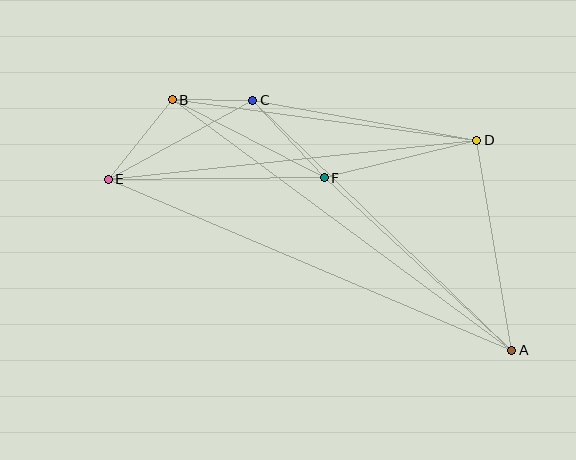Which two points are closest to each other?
Points B and C are closest to each other.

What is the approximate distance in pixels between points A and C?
The distance between A and C is approximately 360 pixels.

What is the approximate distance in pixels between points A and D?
The distance between A and D is approximately 213 pixels.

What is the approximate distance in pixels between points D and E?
The distance between D and E is approximately 371 pixels.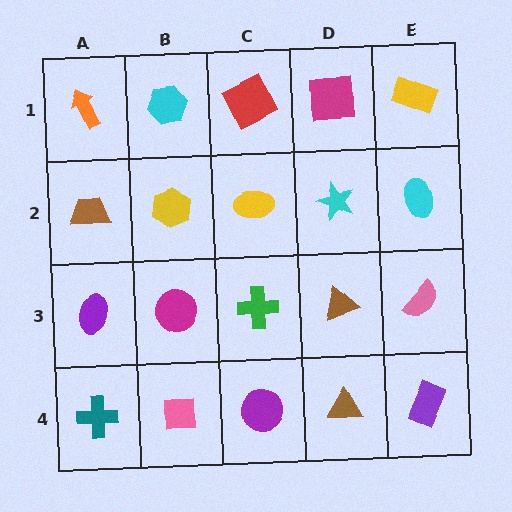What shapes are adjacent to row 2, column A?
An orange arrow (row 1, column A), a purple ellipse (row 3, column A), a yellow hexagon (row 2, column B).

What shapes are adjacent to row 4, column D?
A brown triangle (row 3, column D), a purple circle (row 4, column C), a purple rectangle (row 4, column E).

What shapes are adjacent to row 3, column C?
A yellow ellipse (row 2, column C), a purple circle (row 4, column C), a magenta circle (row 3, column B), a brown triangle (row 3, column D).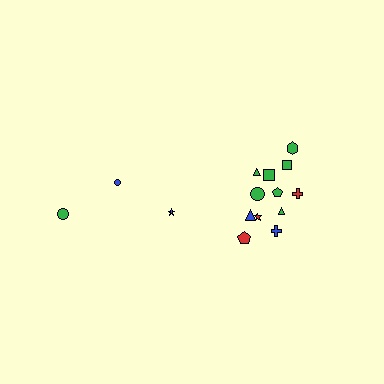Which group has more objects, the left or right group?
The right group.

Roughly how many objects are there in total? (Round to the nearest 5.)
Roughly 15 objects in total.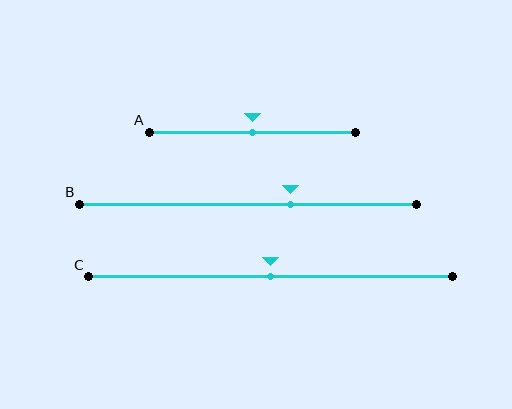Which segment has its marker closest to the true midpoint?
Segment A has its marker closest to the true midpoint.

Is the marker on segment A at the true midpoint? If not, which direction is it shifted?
Yes, the marker on segment A is at the true midpoint.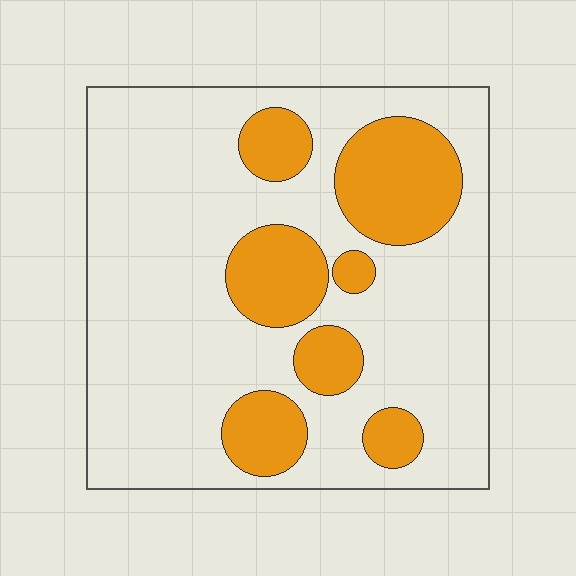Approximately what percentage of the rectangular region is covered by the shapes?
Approximately 25%.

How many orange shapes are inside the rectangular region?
7.